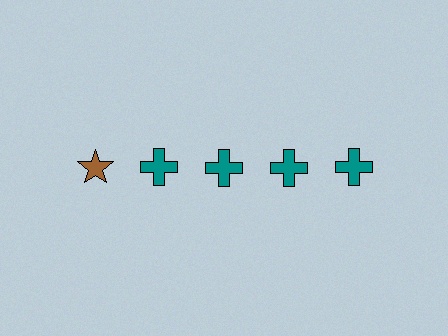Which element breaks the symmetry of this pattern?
The brown star in the top row, leftmost column breaks the symmetry. All other shapes are teal crosses.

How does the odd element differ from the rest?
It differs in both color (brown instead of teal) and shape (star instead of cross).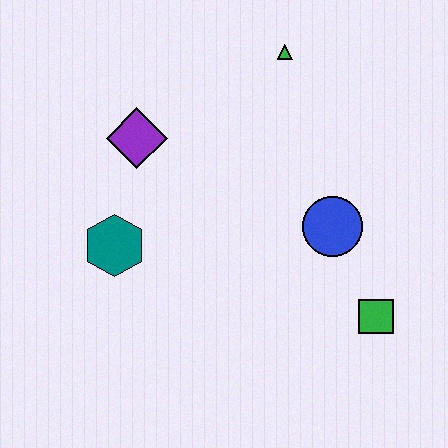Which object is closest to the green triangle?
The purple diamond is closest to the green triangle.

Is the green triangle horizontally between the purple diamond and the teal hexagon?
No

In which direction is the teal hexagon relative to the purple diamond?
The teal hexagon is below the purple diamond.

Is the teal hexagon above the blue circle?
No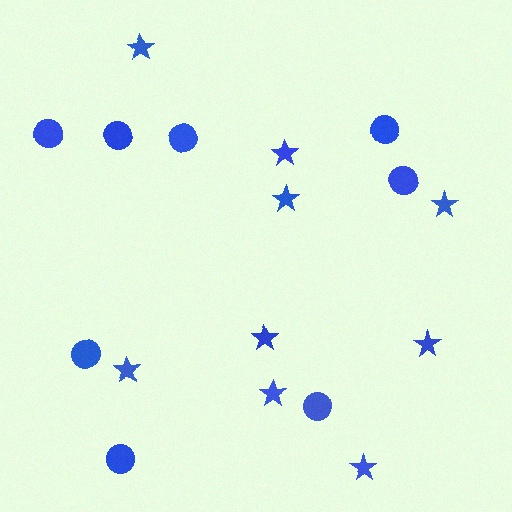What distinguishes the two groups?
There are 2 groups: one group of stars (9) and one group of circles (8).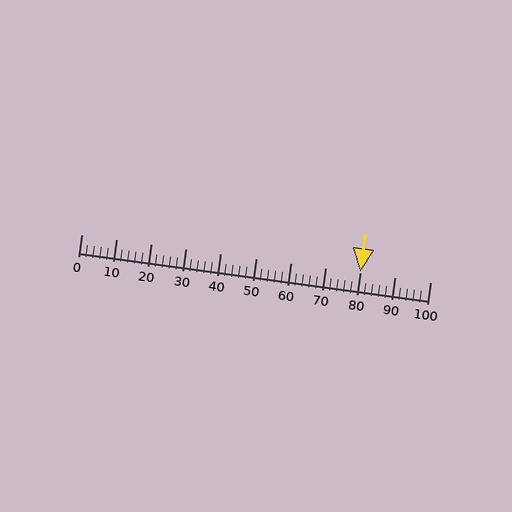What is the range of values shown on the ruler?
The ruler shows values from 0 to 100.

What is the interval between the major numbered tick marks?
The major tick marks are spaced 10 units apart.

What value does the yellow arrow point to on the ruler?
The yellow arrow points to approximately 80.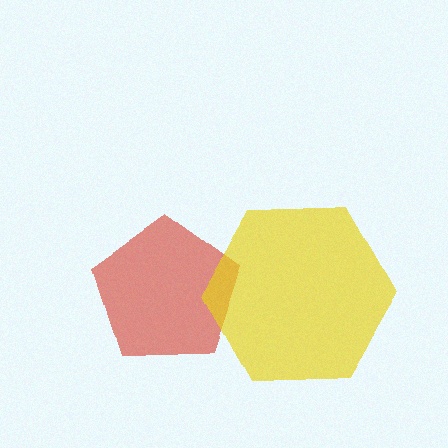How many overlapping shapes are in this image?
There are 2 overlapping shapes in the image.